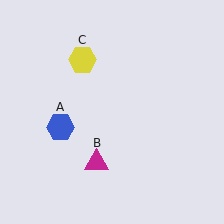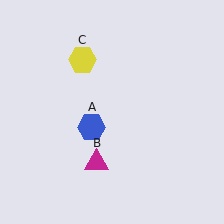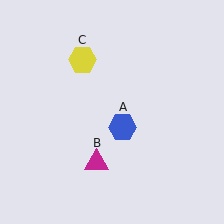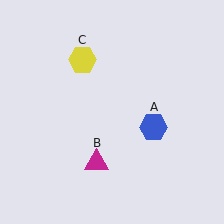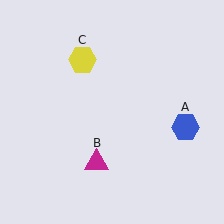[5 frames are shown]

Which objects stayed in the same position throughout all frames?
Magenta triangle (object B) and yellow hexagon (object C) remained stationary.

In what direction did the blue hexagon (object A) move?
The blue hexagon (object A) moved right.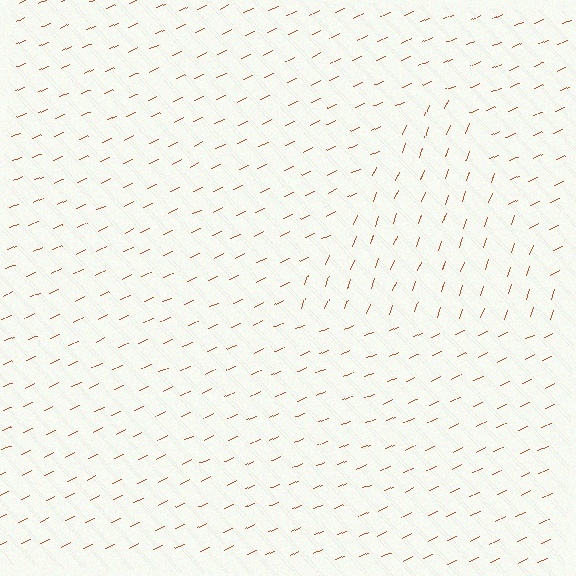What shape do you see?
I see a triangle.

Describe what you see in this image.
The image is filled with small brown line segments. A triangle region in the image has lines oriented differently from the surrounding lines, creating a visible texture boundary.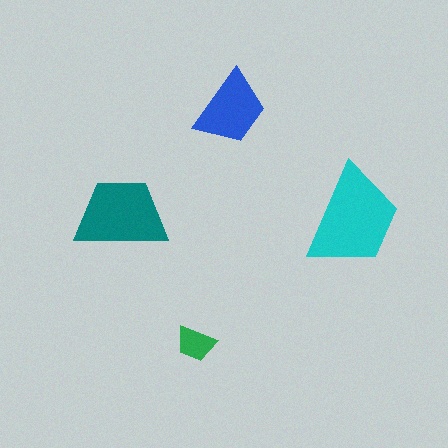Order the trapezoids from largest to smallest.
the cyan one, the teal one, the blue one, the green one.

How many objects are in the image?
There are 4 objects in the image.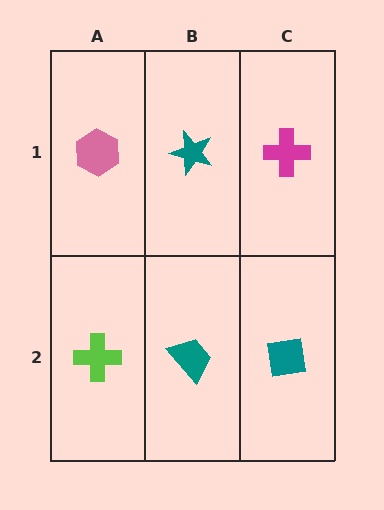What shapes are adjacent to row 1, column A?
A lime cross (row 2, column A), a teal star (row 1, column B).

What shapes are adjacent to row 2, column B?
A teal star (row 1, column B), a lime cross (row 2, column A), a teal square (row 2, column C).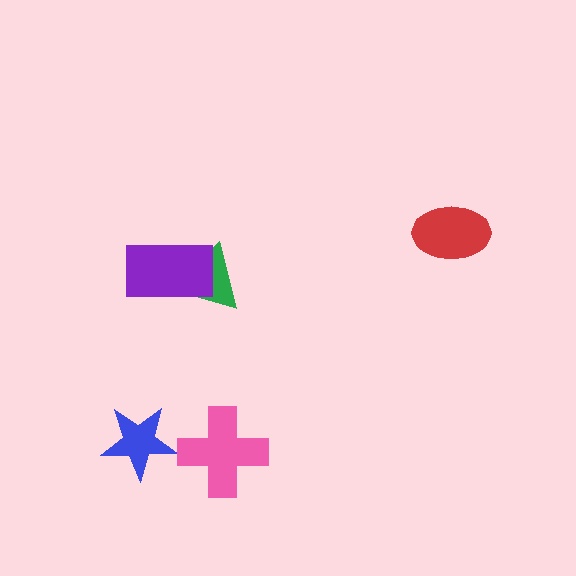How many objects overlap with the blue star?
0 objects overlap with the blue star.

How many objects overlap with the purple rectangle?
1 object overlaps with the purple rectangle.